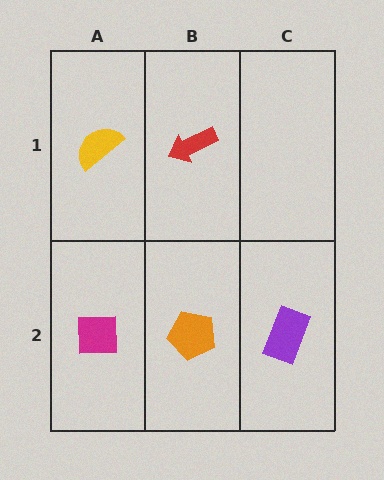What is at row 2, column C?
A purple rectangle.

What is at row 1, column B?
A red arrow.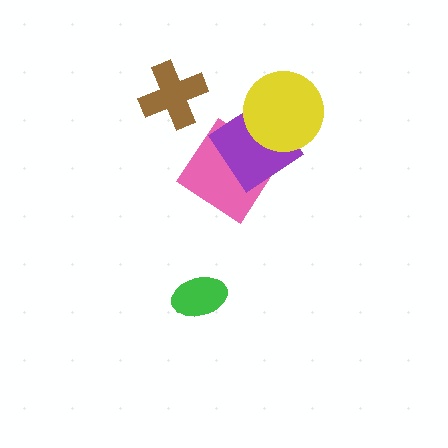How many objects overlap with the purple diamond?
2 objects overlap with the purple diamond.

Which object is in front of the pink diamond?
The purple diamond is in front of the pink diamond.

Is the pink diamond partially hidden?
Yes, it is partially covered by another shape.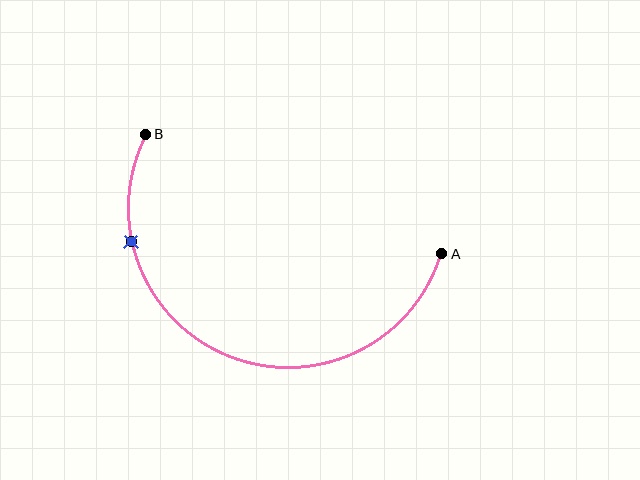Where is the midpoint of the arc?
The arc midpoint is the point on the curve farthest from the straight line joining A and B. It sits below that line.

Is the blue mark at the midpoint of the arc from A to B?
No. The blue mark lies on the arc but is closer to endpoint B. The arc midpoint would be at the point on the curve equidistant along the arc from both A and B.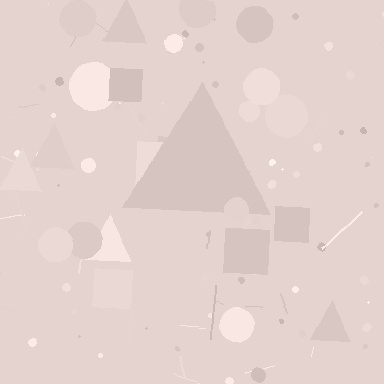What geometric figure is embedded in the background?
A triangle is embedded in the background.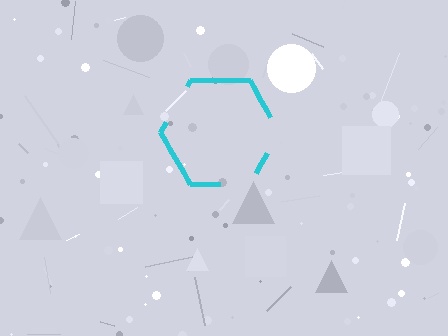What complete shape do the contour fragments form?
The contour fragments form a hexagon.